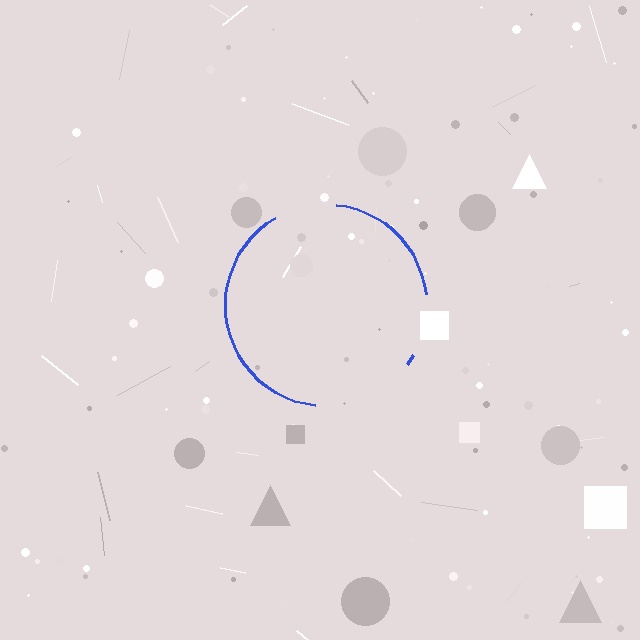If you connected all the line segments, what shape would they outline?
They would outline a circle.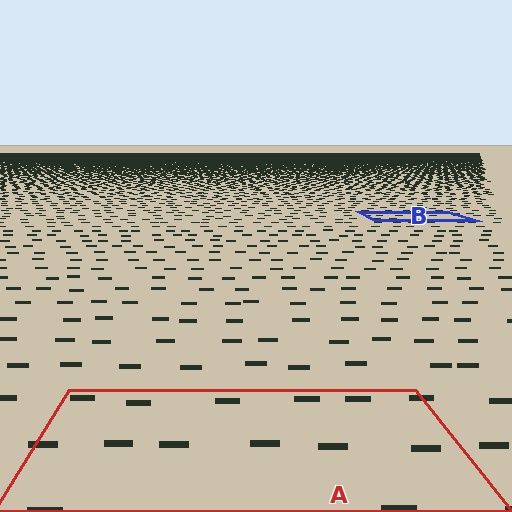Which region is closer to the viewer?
Region A is closer. The texture elements there are larger and more spread out.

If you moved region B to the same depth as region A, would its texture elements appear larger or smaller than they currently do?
They would appear larger. At a closer depth, the same texture elements are projected at a bigger on-screen size.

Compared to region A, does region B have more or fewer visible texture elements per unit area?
Region B has more texture elements per unit area — they are packed more densely because it is farther away.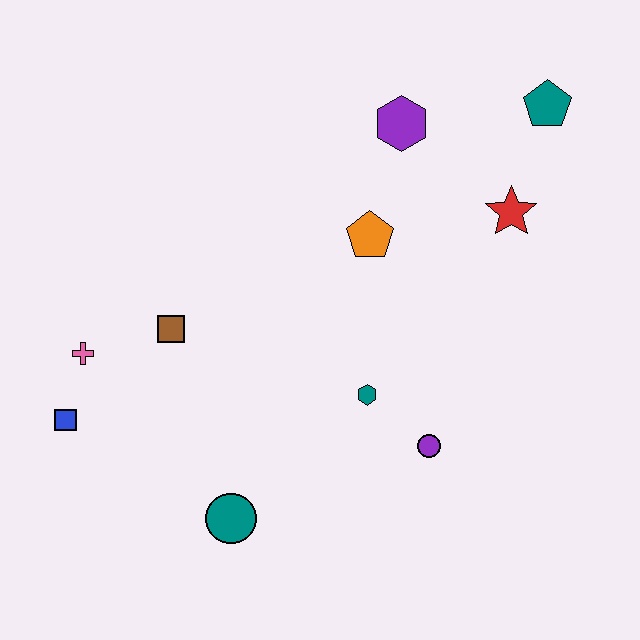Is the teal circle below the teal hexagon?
Yes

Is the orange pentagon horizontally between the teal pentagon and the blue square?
Yes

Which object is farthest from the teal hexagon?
The teal pentagon is farthest from the teal hexagon.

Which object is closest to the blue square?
The pink cross is closest to the blue square.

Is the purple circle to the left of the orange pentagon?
No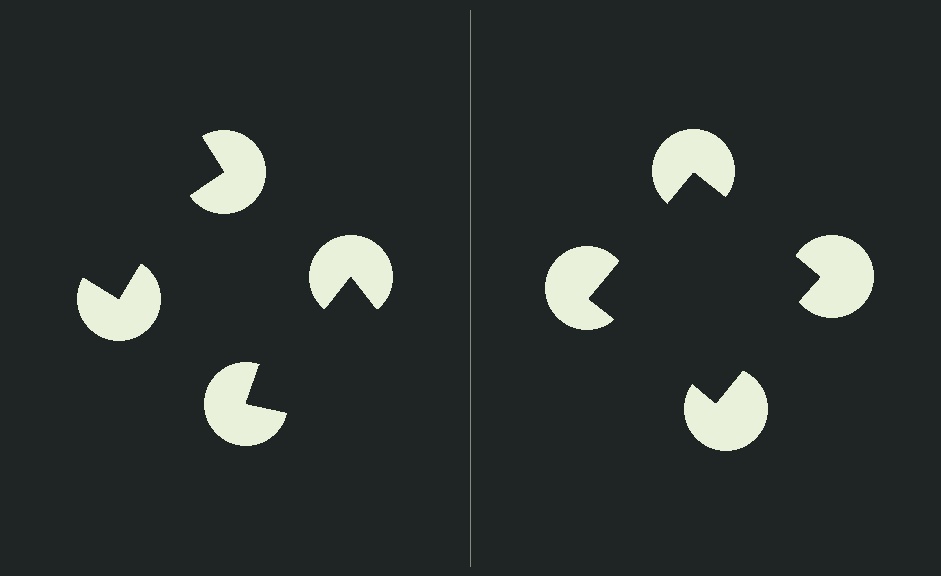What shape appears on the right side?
An illusory square.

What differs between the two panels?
The pac-man discs are positioned identically on both sides; only the wedge orientations differ. On the right they align to a square; on the left they are misaligned.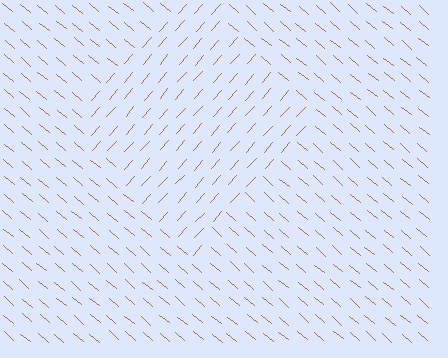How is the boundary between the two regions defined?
The boundary is defined purely by a change in line orientation (approximately 89 degrees difference). All lines are the same color and thickness.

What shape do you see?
I see a diamond.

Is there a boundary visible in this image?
Yes, there is a texture boundary formed by a change in line orientation.